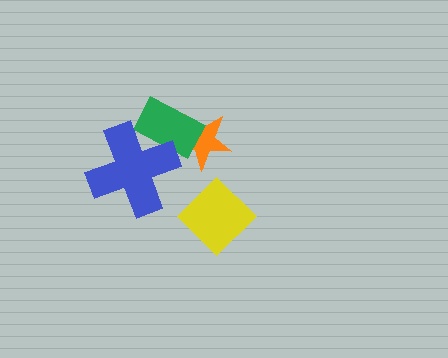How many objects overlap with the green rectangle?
2 objects overlap with the green rectangle.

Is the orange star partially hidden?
Yes, it is partially covered by another shape.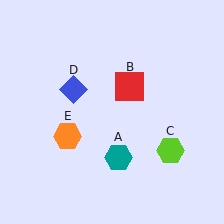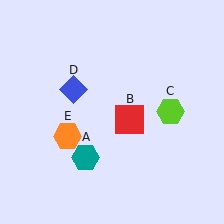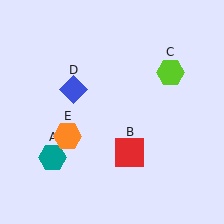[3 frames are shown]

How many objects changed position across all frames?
3 objects changed position: teal hexagon (object A), red square (object B), lime hexagon (object C).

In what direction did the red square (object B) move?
The red square (object B) moved down.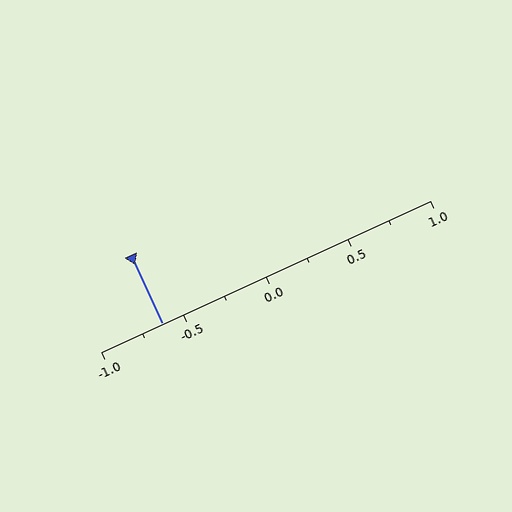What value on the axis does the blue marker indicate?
The marker indicates approximately -0.62.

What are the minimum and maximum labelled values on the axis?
The axis runs from -1.0 to 1.0.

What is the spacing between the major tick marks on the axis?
The major ticks are spaced 0.5 apart.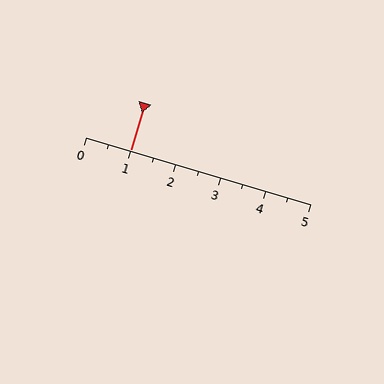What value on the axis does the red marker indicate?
The marker indicates approximately 1.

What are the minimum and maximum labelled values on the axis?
The axis runs from 0 to 5.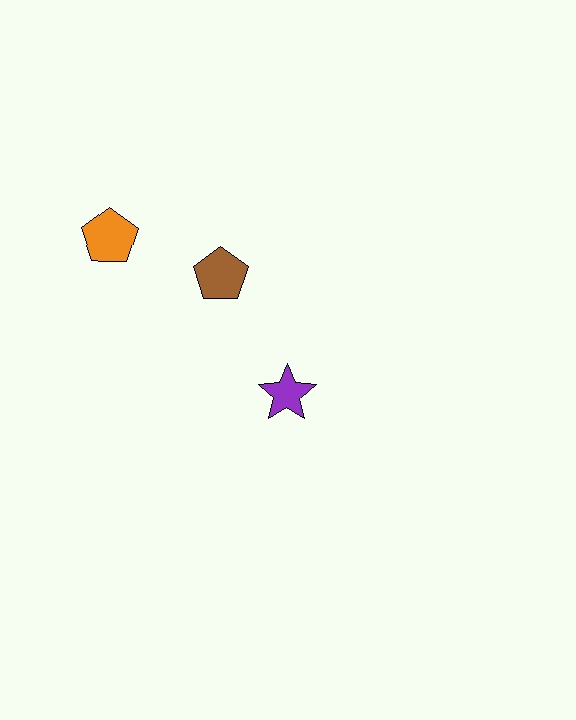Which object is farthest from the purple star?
The orange pentagon is farthest from the purple star.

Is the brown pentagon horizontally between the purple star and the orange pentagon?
Yes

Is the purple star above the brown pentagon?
No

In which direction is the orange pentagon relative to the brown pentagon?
The orange pentagon is to the left of the brown pentagon.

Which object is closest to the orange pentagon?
The brown pentagon is closest to the orange pentagon.